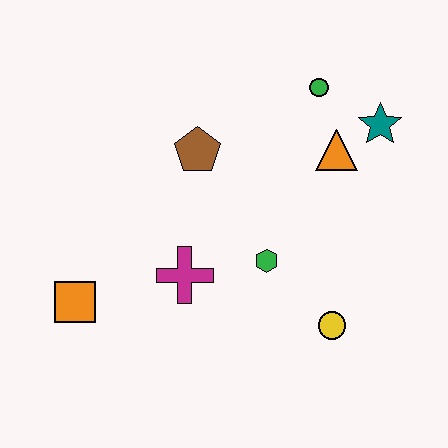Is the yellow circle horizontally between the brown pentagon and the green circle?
No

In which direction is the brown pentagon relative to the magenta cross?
The brown pentagon is above the magenta cross.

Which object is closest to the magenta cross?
The green hexagon is closest to the magenta cross.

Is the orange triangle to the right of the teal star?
No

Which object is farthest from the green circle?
The orange square is farthest from the green circle.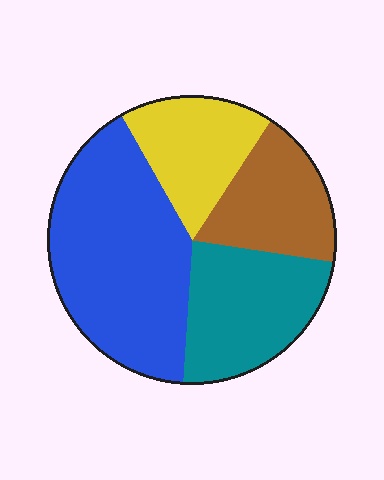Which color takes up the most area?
Blue, at roughly 40%.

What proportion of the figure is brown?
Brown covers roughly 20% of the figure.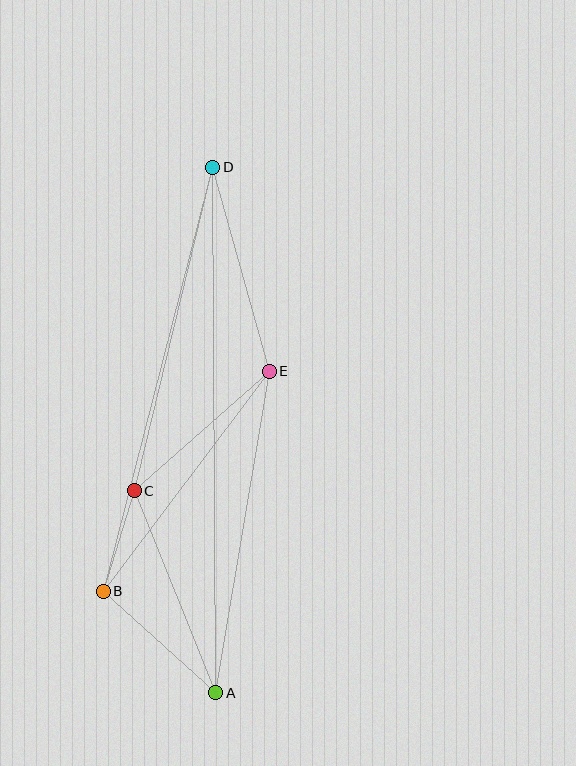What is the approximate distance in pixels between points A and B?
The distance between A and B is approximately 151 pixels.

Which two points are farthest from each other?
Points A and D are farthest from each other.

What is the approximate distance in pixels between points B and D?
The distance between B and D is approximately 438 pixels.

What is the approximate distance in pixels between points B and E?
The distance between B and E is approximately 276 pixels.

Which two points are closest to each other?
Points B and C are closest to each other.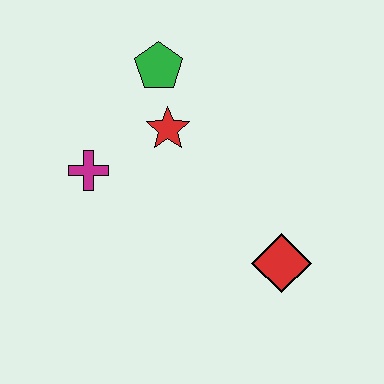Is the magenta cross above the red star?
No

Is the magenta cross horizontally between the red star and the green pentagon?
No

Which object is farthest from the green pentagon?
The red diamond is farthest from the green pentagon.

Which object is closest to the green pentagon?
The red star is closest to the green pentagon.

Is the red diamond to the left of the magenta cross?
No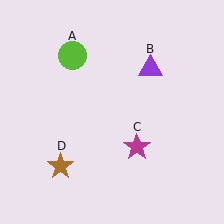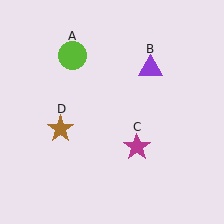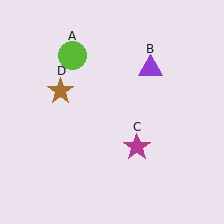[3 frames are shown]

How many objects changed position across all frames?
1 object changed position: brown star (object D).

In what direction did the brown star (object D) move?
The brown star (object D) moved up.